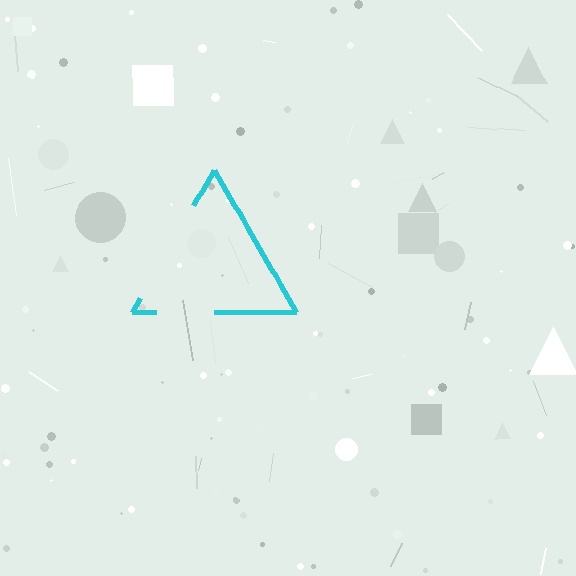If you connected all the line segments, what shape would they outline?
They would outline a triangle.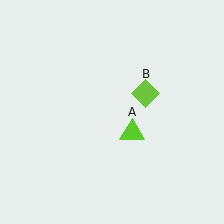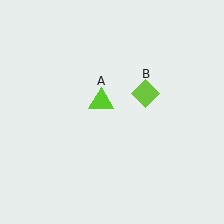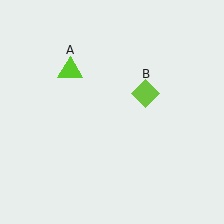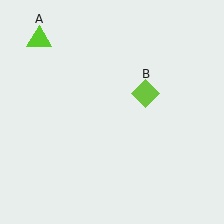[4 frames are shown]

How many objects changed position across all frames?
1 object changed position: lime triangle (object A).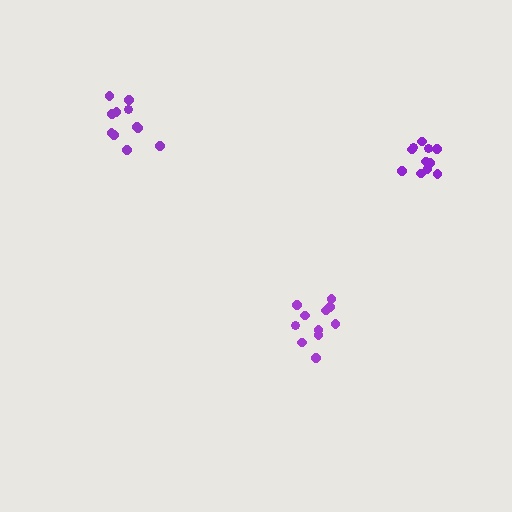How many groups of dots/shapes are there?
There are 3 groups.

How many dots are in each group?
Group 1: 11 dots, Group 2: 11 dots, Group 3: 12 dots (34 total).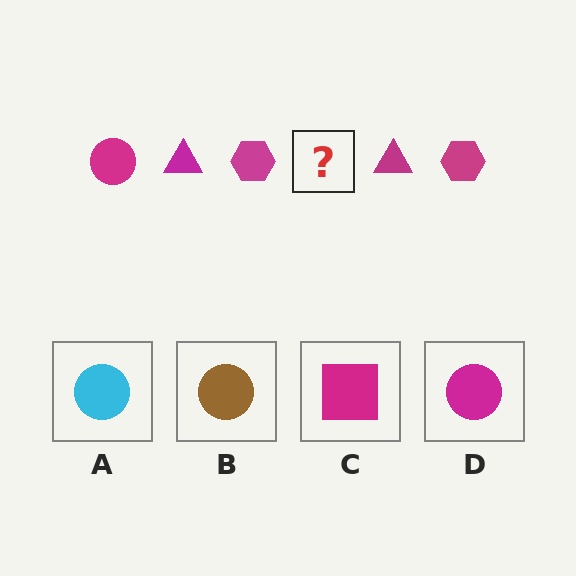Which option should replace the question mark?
Option D.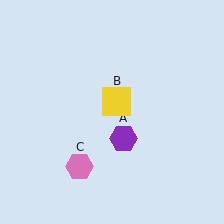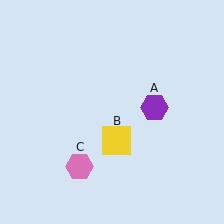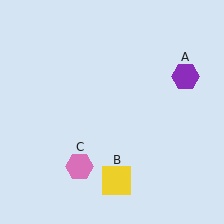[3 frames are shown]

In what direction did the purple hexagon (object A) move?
The purple hexagon (object A) moved up and to the right.